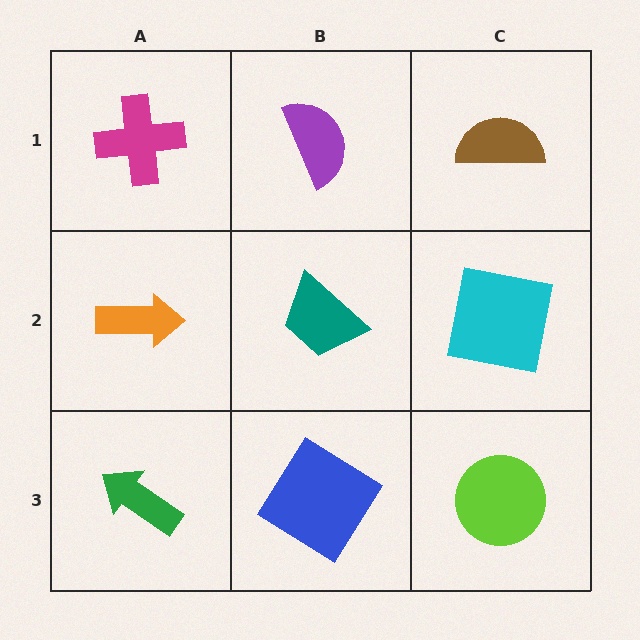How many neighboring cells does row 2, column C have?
3.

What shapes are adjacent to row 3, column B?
A teal trapezoid (row 2, column B), a green arrow (row 3, column A), a lime circle (row 3, column C).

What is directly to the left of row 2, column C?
A teal trapezoid.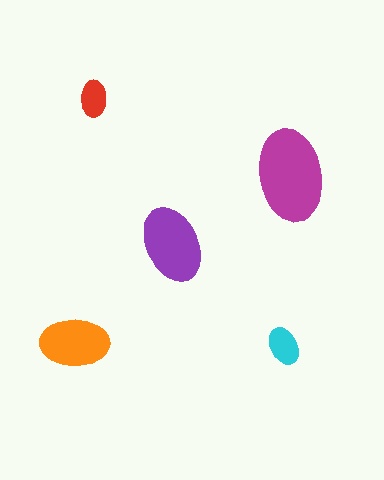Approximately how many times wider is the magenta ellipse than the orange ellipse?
About 1.5 times wider.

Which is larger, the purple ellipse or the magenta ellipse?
The magenta one.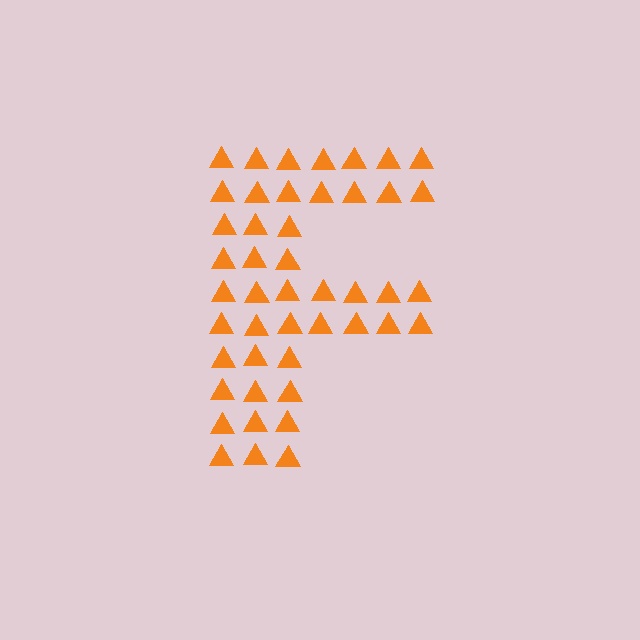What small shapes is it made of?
It is made of small triangles.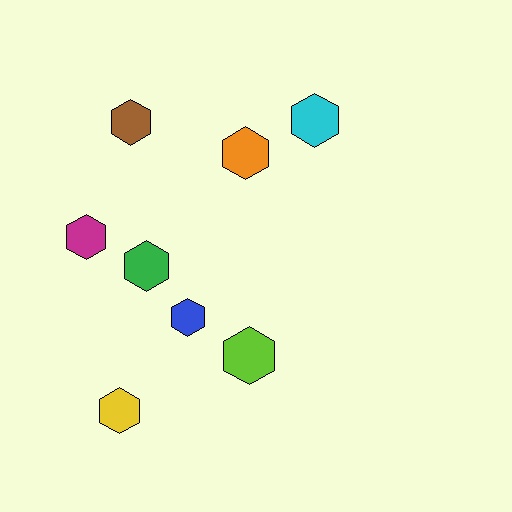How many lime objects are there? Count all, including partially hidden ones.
There is 1 lime object.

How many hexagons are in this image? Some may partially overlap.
There are 8 hexagons.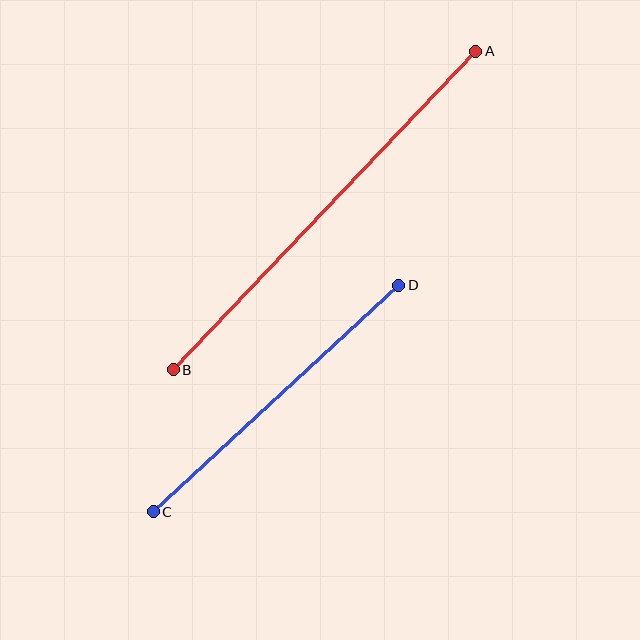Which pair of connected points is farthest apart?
Points A and B are farthest apart.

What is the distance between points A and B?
The distance is approximately 439 pixels.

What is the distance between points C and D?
The distance is approximately 333 pixels.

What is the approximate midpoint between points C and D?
The midpoint is at approximately (276, 399) pixels.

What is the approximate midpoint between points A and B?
The midpoint is at approximately (324, 210) pixels.